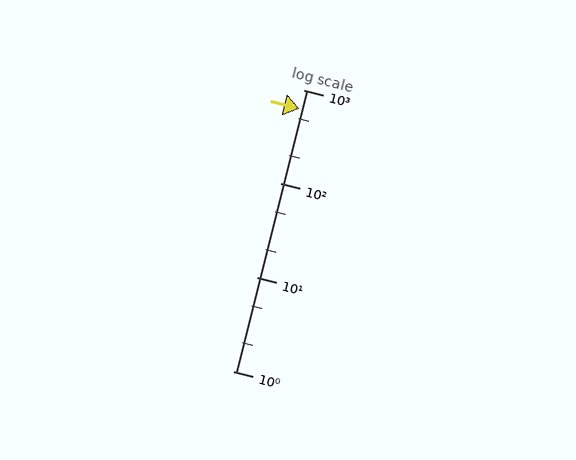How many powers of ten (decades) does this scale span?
The scale spans 3 decades, from 1 to 1000.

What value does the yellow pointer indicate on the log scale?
The pointer indicates approximately 630.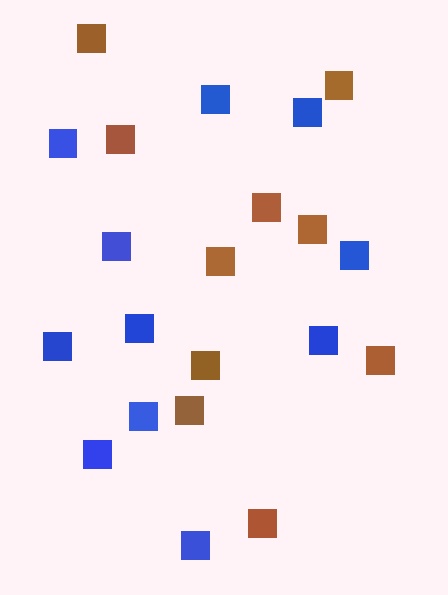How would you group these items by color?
There are 2 groups: one group of brown squares (10) and one group of blue squares (11).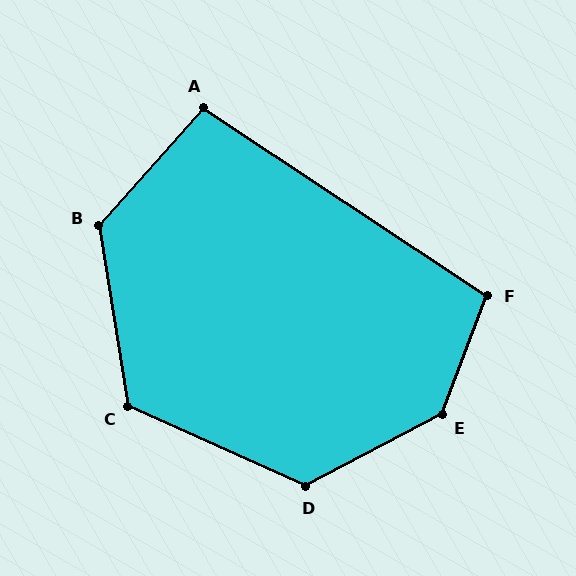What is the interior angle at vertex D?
Approximately 128 degrees (obtuse).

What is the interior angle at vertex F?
Approximately 103 degrees (obtuse).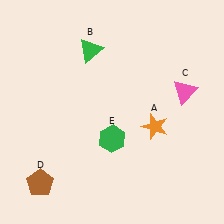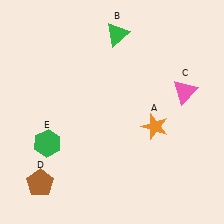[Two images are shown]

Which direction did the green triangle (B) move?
The green triangle (B) moved right.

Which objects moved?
The objects that moved are: the green triangle (B), the green hexagon (E).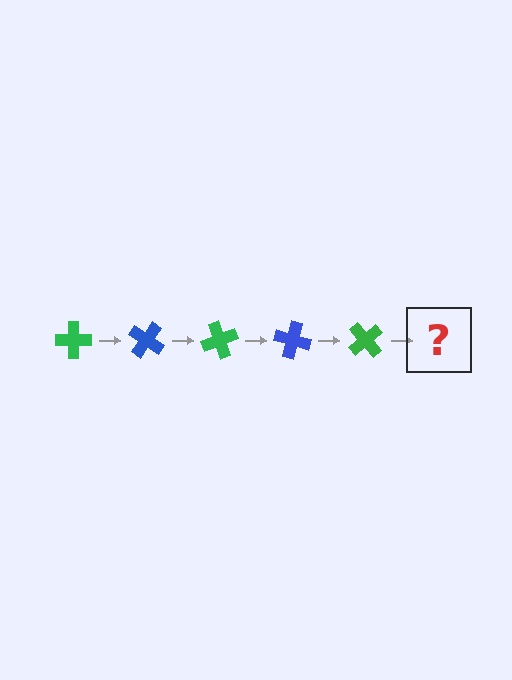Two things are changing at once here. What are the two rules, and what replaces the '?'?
The two rules are that it rotates 35 degrees each step and the color cycles through green and blue. The '?' should be a blue cross, rotated 175 degrees from the start.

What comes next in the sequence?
The next element should be a blue cross, rotated 175 degrees from the start.